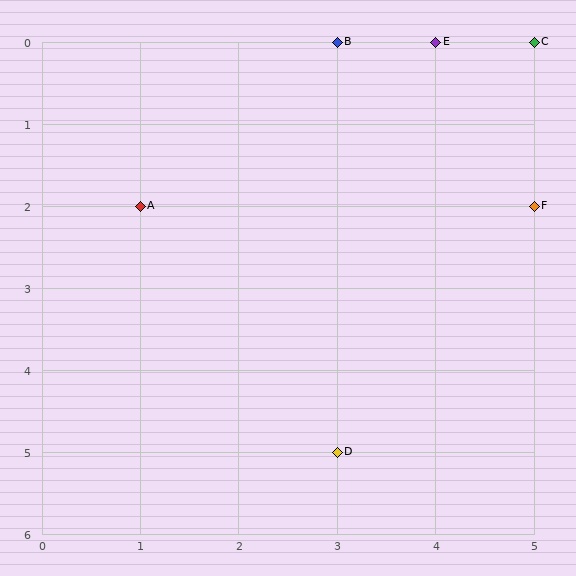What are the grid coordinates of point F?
Point F is at grid coordinates (5, 2).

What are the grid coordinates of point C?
Point C is at grid coordinates (5, 0).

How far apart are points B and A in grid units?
Points B and A are 2 columns and 2 rows apart (about 2.8 grid units diagonally).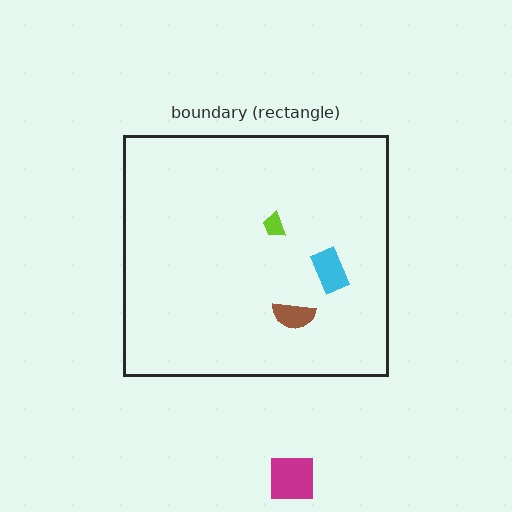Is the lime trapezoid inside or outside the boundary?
Inside.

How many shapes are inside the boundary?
3 inside, 1 outside.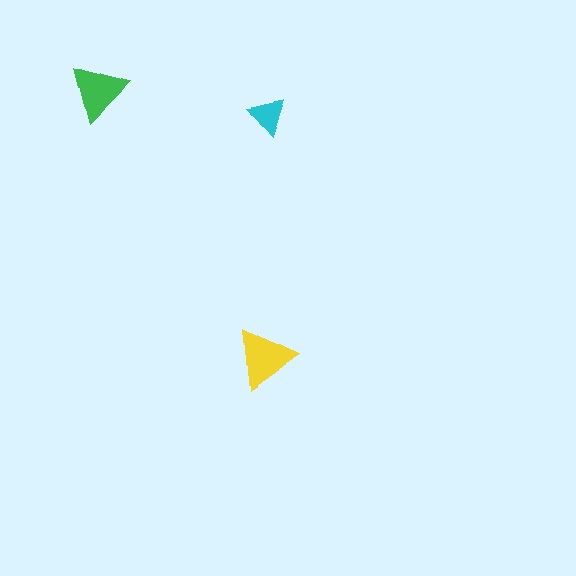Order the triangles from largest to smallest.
the yellow one, the green one, the cyan one.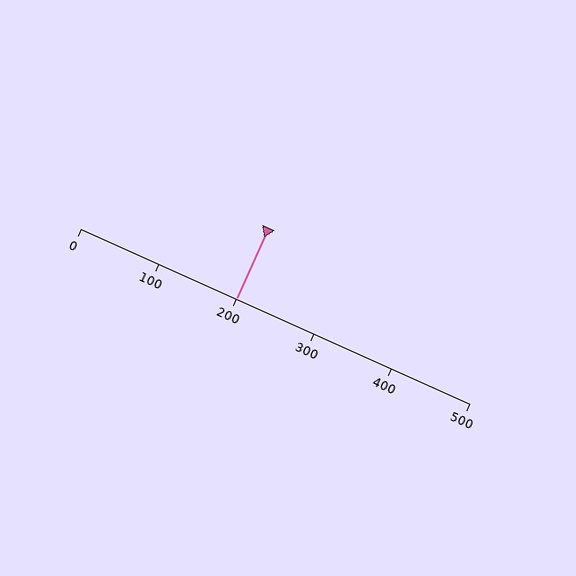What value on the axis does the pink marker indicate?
The marker indicates approximately 200.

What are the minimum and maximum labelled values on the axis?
The axis runs from 0 to 500.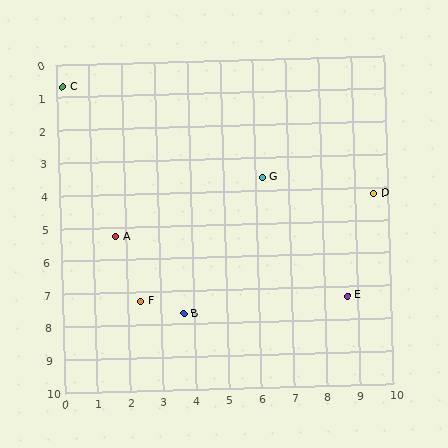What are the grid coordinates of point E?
Point E is at approximately (8.7, 7.3).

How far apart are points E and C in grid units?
Points E and C are about 10.8 grid units apart.